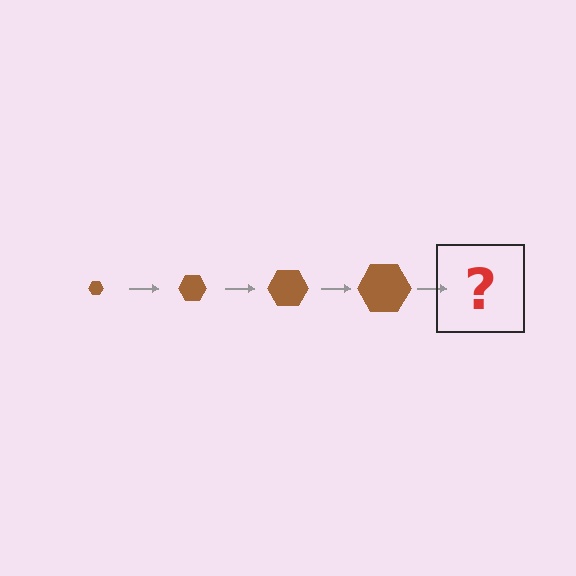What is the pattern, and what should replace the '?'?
The pattern is that the hexagon gets progressively larger each step. The '?' should be a brown hexagon, larger than the previous one.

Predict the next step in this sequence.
The next step is a brown hexagon, larger than the previous one.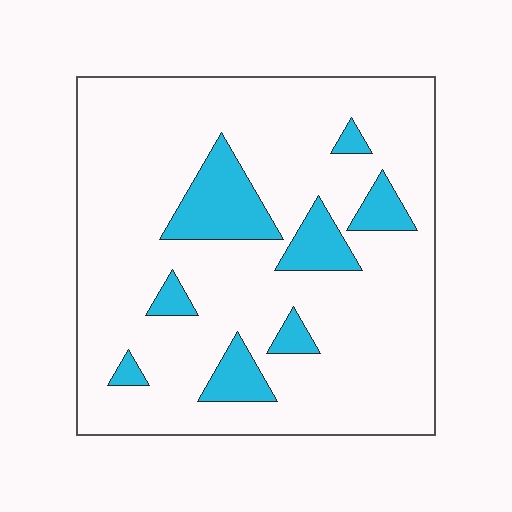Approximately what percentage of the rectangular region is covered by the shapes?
Approximately 15%.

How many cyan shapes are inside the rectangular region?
8.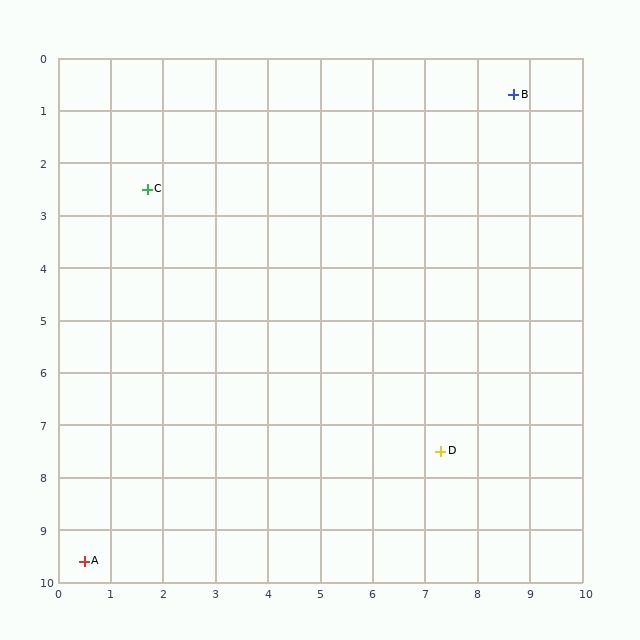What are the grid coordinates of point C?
Point C is at approximately (1.7, 2.5).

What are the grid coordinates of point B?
Point B is at approximately (8.7, 0.7).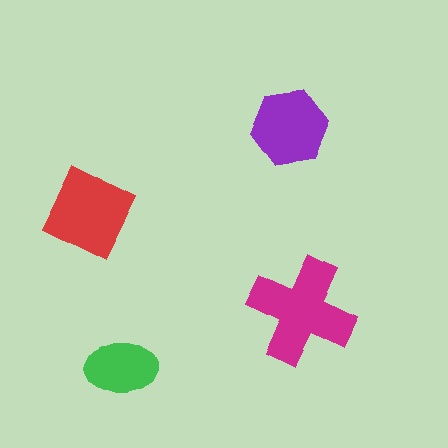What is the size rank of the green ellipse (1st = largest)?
4th.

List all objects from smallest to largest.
The green ellipse, the purple hexagon, the red diamond, the magenta cross.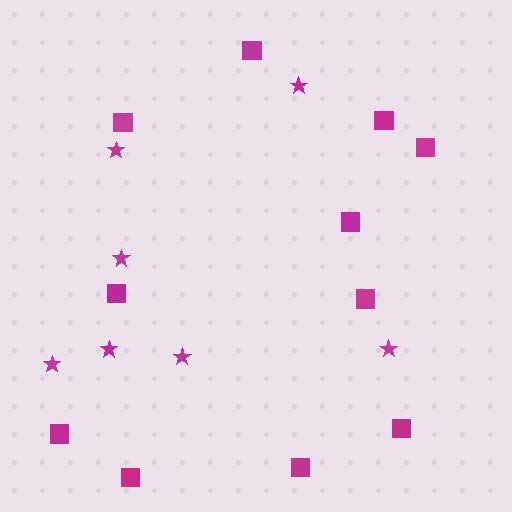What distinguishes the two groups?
There are 2 groups: one group of squares (11) and one group of stars (7).